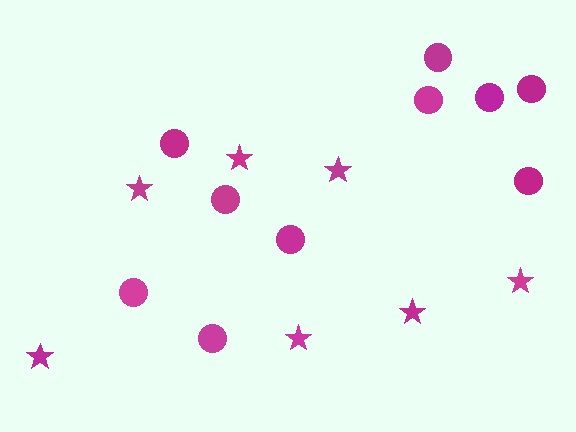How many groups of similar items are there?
There are 2 groups: one group of stars (7) and one group of circles (10).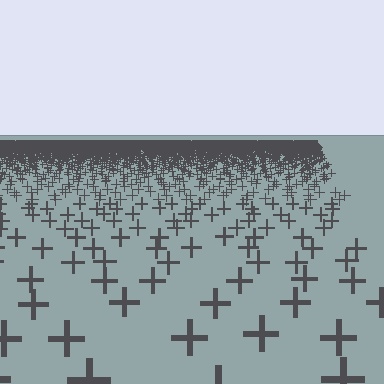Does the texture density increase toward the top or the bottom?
Density increases toward the top.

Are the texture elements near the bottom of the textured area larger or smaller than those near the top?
Larger. Near the bottom, elements are closer to the viewer and appear at a bigger on-screen size.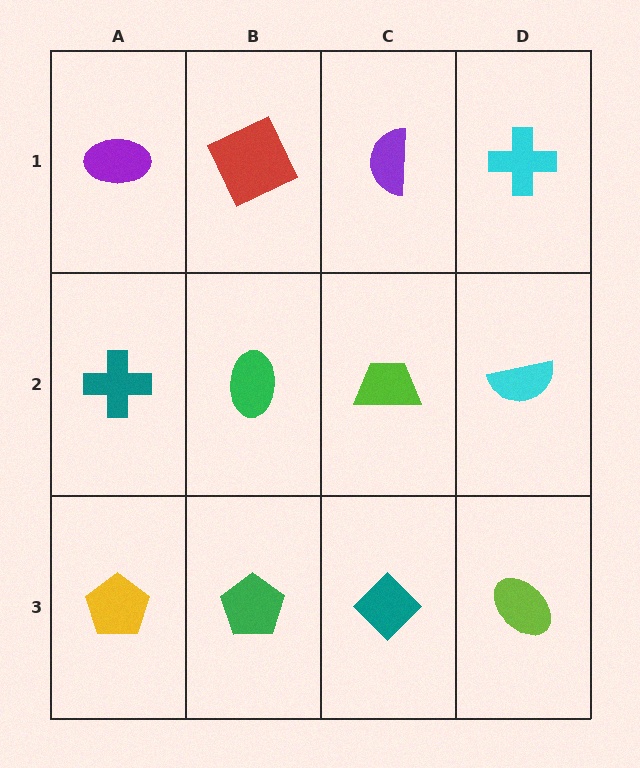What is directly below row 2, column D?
A lime ellipse.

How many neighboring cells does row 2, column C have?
4.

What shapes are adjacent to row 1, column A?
A teal cross (row 2, column A), a red square (row 1, column B).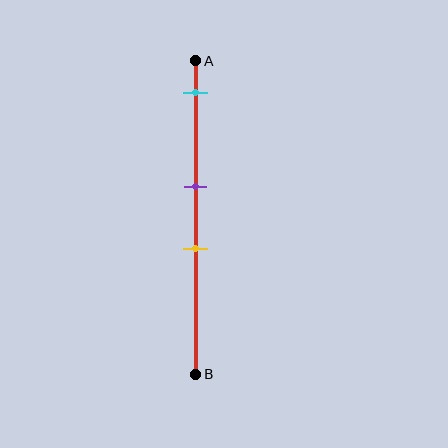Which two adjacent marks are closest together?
The purple and yellow marks are the closest adjacent pair.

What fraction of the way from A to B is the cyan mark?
The cyan mark is approximately 10% (0.1) of the way from A to B.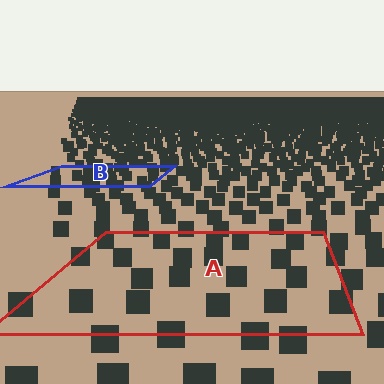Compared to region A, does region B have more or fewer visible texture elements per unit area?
Region B has more texture elements per unit area — they are packed more densely because it is farther away.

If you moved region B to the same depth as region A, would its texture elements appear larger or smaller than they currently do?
They would appear larger. At a closer depth, the same texture elements are projected at a bigger on-screen size.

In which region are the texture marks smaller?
The texture marks are smaller in region B, because it is farther away.